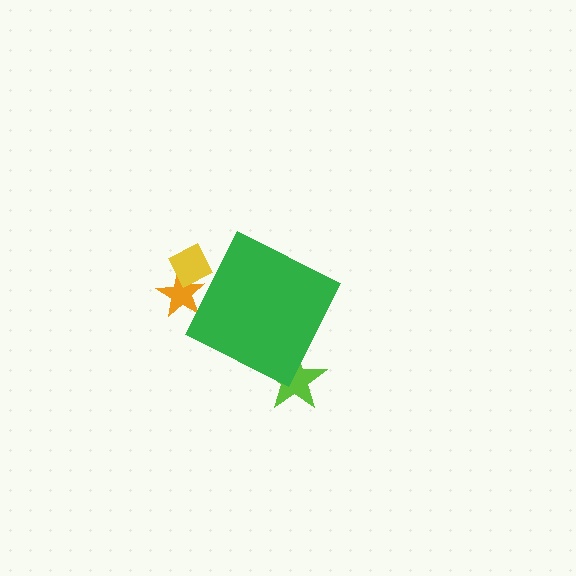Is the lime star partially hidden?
Yes, the lime star is partially hidden behind the green diamond.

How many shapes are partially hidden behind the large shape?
3 shapes are partially hidden.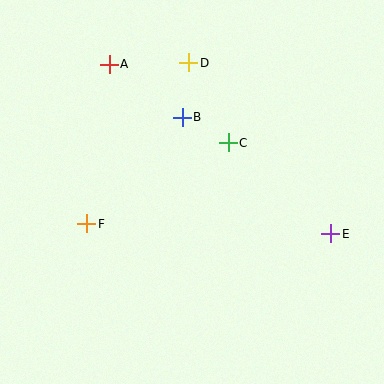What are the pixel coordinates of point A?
Point A is at (109, 64).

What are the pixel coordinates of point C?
Point C is at (228, 143).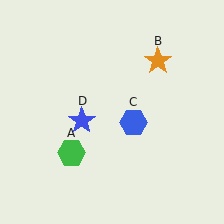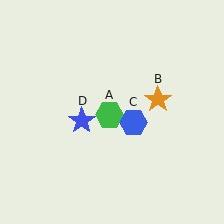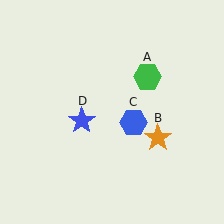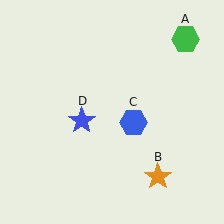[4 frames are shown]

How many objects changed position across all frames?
2 objects changed position: green hexagon (object A), orange star (object B).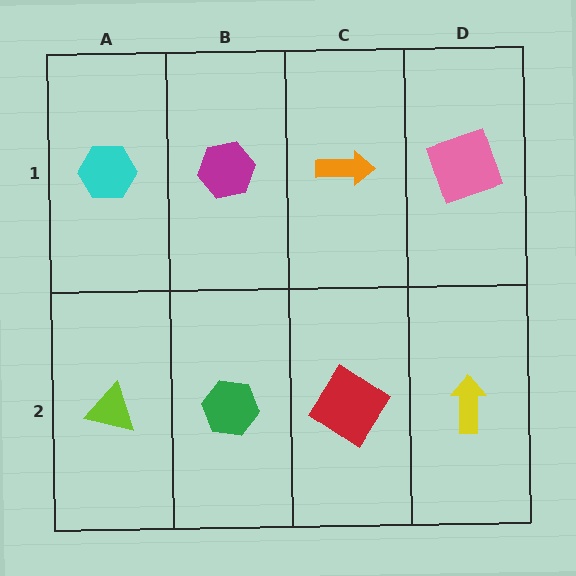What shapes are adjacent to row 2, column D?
A pink square (row 1, column D), a red diamond (row 2, column C).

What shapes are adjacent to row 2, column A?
A cyan hexagon (row 1, column A), a green hexagon (row 2, column B).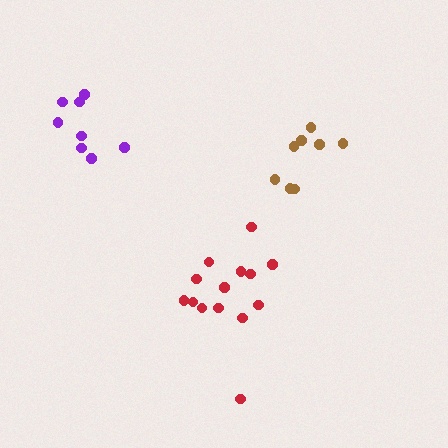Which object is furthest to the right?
The brown cluster is rightmost.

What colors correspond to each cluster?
The clusters are colored: red, purple, brown.